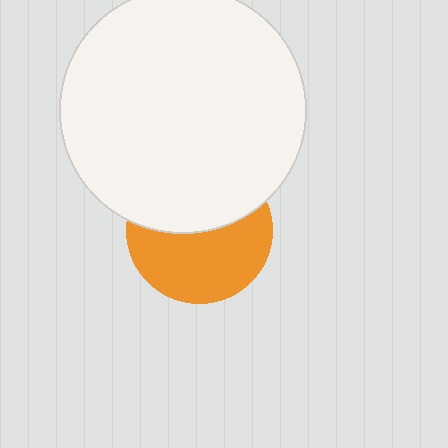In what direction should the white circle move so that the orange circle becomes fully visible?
The white circle should move up. That is the shortest direction to clear the overlap and leave the orange circle fully visible.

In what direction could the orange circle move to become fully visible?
The orange circle could move down. That would shift it out from behind the white circle entirely.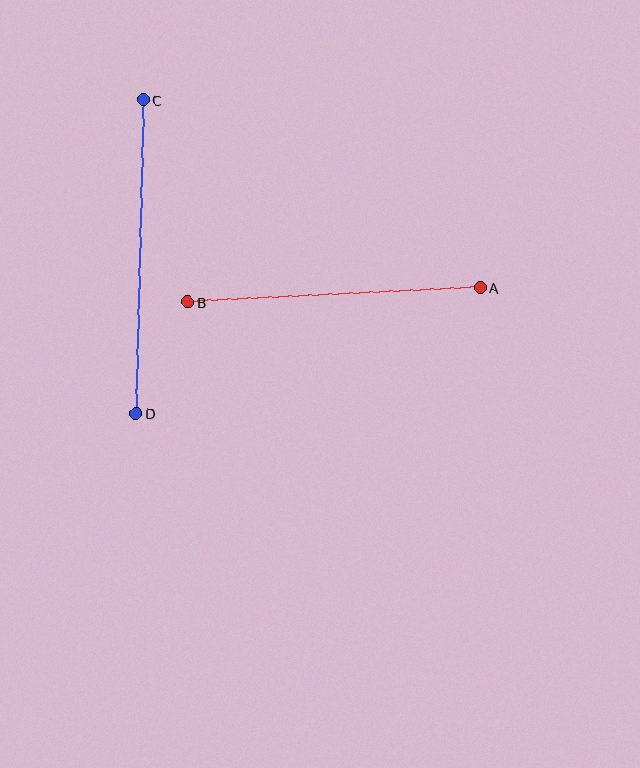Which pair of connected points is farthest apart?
Points C and D are farthest apart.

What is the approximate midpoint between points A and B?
The midpoint is at approximately (334, 295) pixels.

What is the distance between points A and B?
The distance is approximately 293 pixels.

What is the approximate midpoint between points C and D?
The midpoint is at approximately (139, 256) pixels.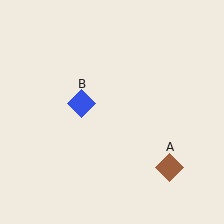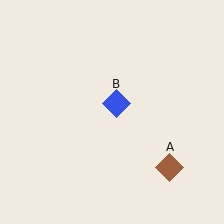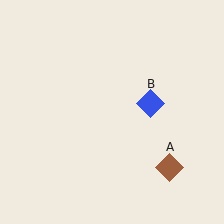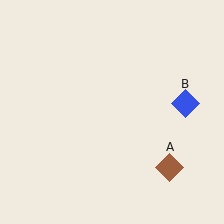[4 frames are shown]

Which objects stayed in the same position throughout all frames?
Brown diamond (object A) remained stationary.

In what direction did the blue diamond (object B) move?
The blue diamond (object B) moved right.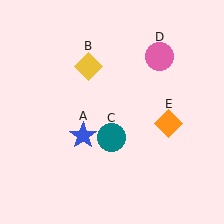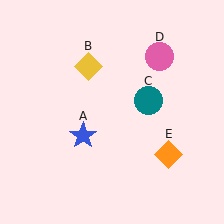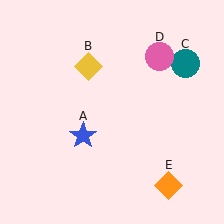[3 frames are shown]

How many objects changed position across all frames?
2 objects changed position: teal circle (object C), orange diamond (object E).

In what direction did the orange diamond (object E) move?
The orange diamond (object E) moved down.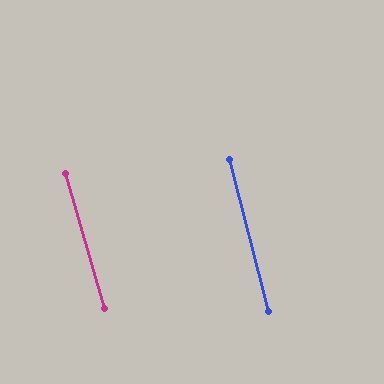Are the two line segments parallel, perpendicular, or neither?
Parallel — their directions differ by only 1.8°.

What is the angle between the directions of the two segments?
Approximately 2 degrees.